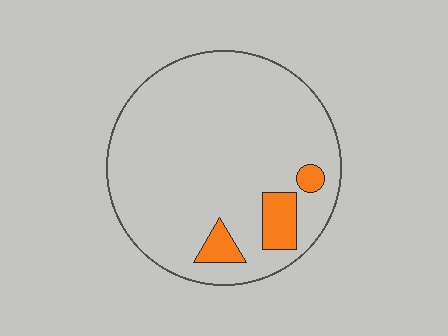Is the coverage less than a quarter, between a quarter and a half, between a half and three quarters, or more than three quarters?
Less than a quarter.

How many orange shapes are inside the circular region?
3.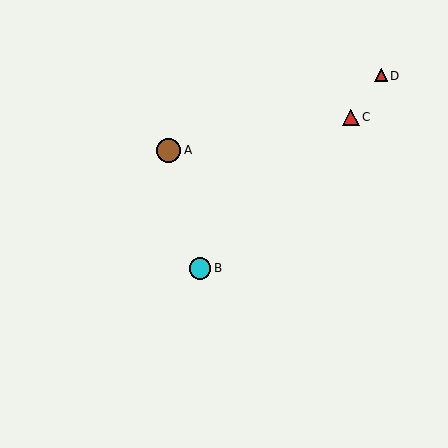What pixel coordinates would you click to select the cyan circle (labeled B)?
Click at (200, 268) to select the cyan circle B.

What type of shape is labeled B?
Shape B is a cyan circle.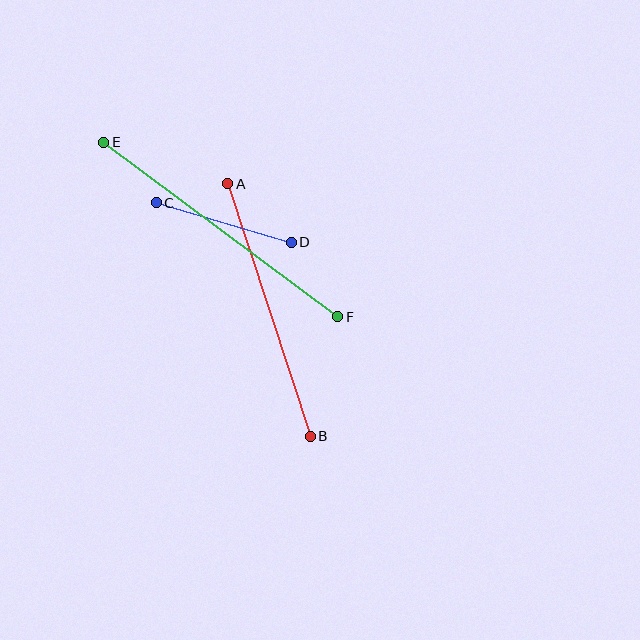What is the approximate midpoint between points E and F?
The midpoint is at approximately (221, 230) pixels.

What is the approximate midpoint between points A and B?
The midpoint is at approximately (269, 310) pixels.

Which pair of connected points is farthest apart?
Points E and F are farthest apart.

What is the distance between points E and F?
The distance is approximately 292 pixels.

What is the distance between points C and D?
The distance is approximately 141 pixels.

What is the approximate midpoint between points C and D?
The midpoint is at approximately (224, 222) pixels.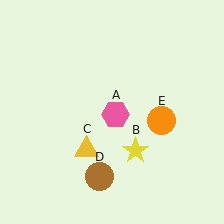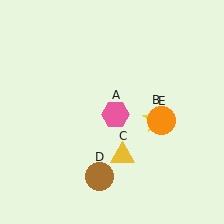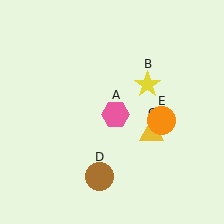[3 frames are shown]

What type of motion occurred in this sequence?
The yellow star (object B), yellow triangle (object C) rotated counterclockwise around the center of the scene.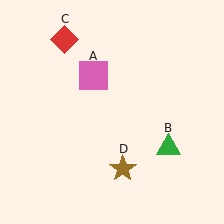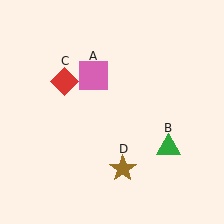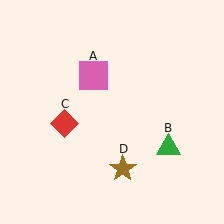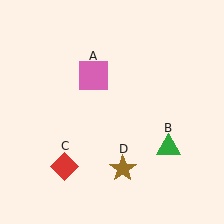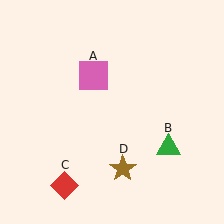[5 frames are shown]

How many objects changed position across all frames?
1 object changed position: red diamond (object C).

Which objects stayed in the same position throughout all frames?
Pink square (object A) and green triangle (object B) and brown star (object D) remained stationary.